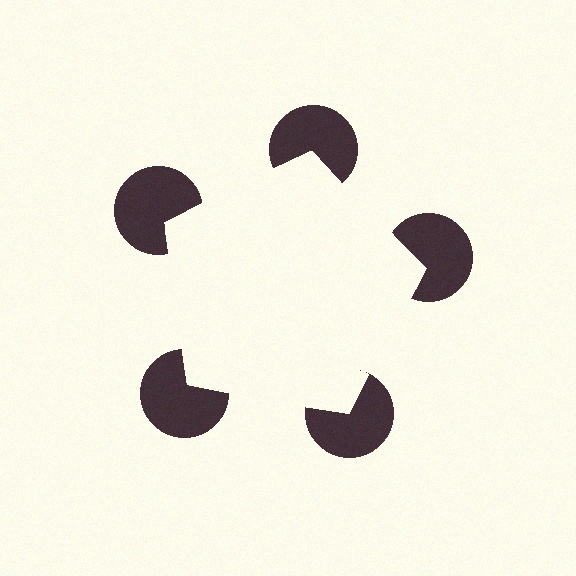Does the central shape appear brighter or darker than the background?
It typically appears slightly brighter than the background, even though no actual brightness change is drawn.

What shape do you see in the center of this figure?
An illusory pentagon — its edges are inferred from the aligned wedge cuts in the pac-man discs, not physically drawn.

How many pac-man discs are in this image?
There are 5 — one at each vertex of the illusory pentagon.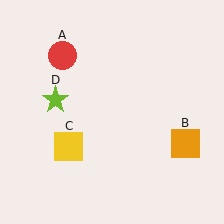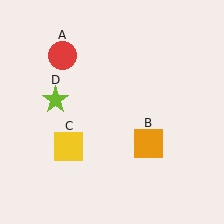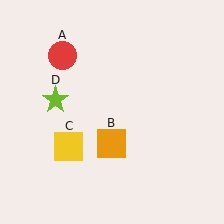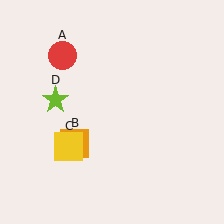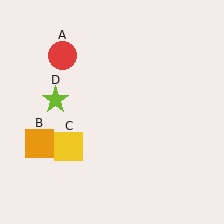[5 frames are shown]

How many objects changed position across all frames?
1 object changed position: orange square (object B).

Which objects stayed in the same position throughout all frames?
Red circle (object A) and yellow square (object C) and lime star (object D) remained stationary.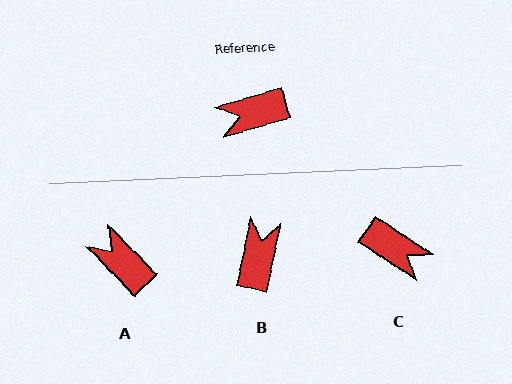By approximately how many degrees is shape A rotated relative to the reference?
Approximately 62 degrees clockwise.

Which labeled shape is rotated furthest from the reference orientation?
C, about 130 degrees away.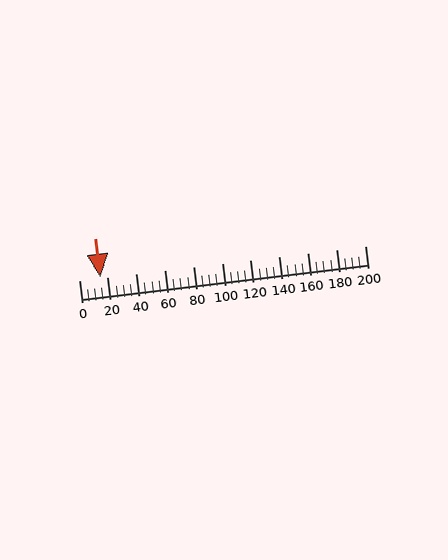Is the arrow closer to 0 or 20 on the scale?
The arrow is closer to 20.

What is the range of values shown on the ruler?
The ruler shows values from 0 to 200.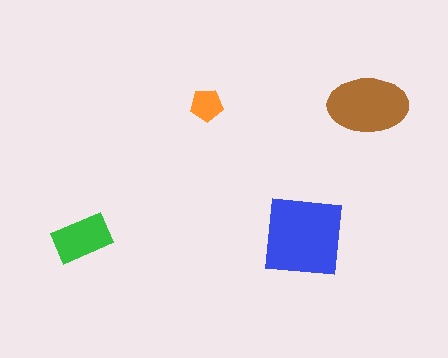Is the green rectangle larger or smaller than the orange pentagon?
Larger.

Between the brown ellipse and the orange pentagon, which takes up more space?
The brown ellipse.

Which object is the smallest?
The orange pentagon.